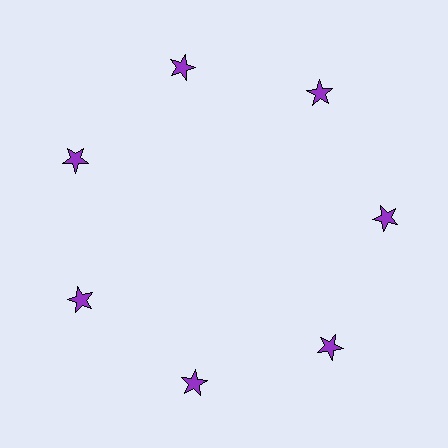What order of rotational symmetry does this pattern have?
This pattern has 7-fold rotational symmetry.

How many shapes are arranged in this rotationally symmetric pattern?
There are 7 shapes, arranged in 7 groups of 1.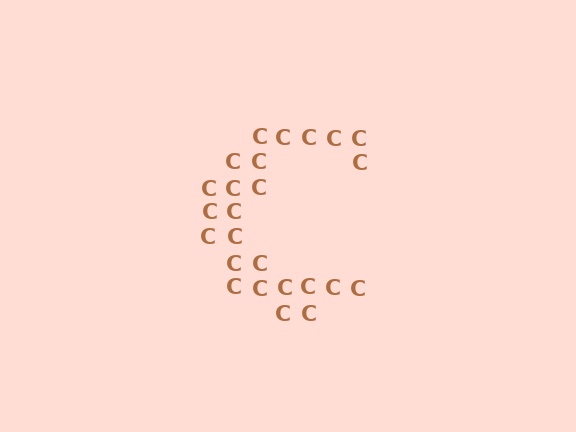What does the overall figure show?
The overall figure shows the letter C.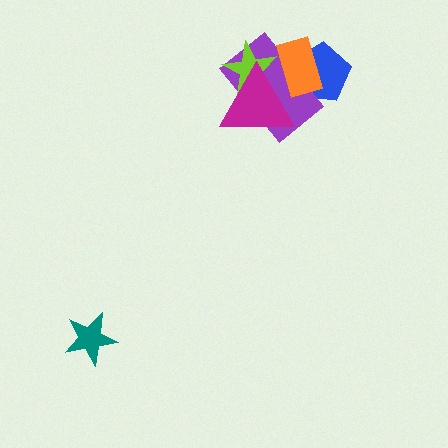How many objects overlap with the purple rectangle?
4 objects overlap with the purple rectangle.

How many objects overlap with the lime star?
3 objects overlap with the lime star.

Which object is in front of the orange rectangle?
The magenta triangle is in front of the orange rectangle.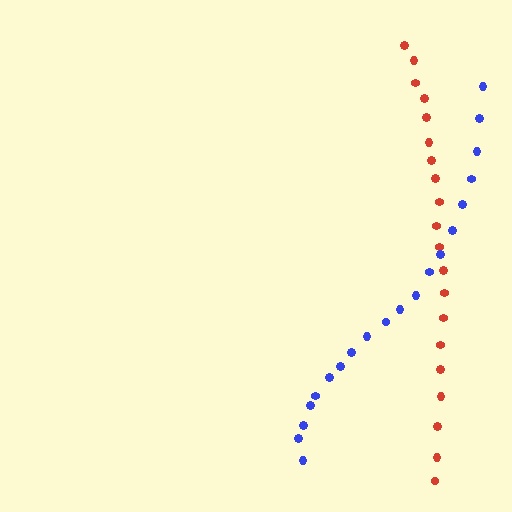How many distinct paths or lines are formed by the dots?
There are 2 distinct paths.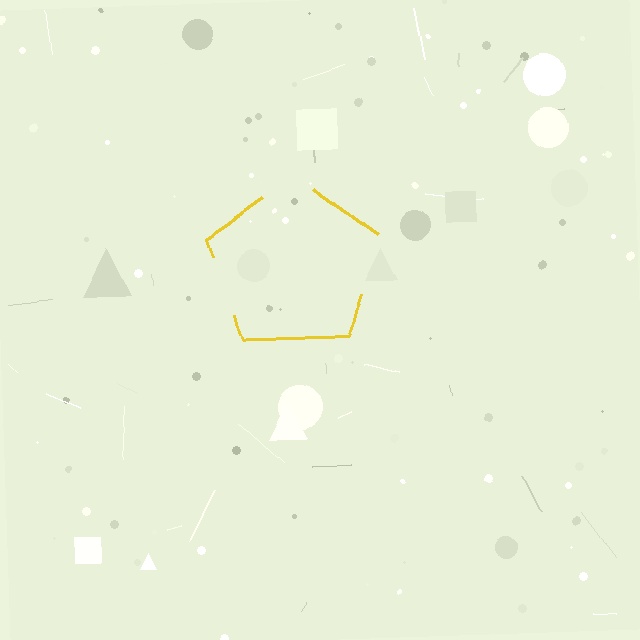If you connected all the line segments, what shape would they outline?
They would outline a pentagon.